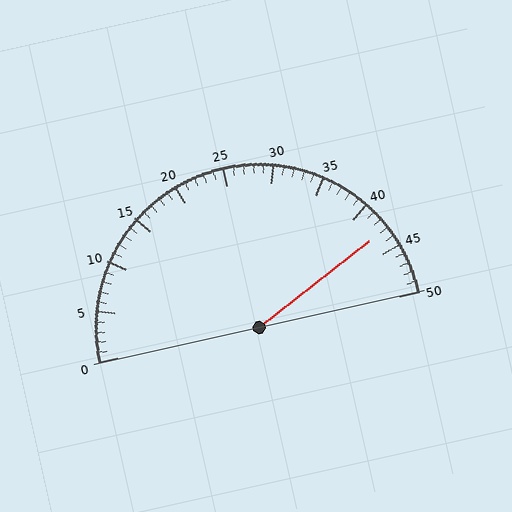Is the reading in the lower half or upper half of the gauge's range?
The reading is in the upper half of the range (0 to 50).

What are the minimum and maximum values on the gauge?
The gauge ranges from 0 to 50.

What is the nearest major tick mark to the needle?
The nearest major tick mark is 45.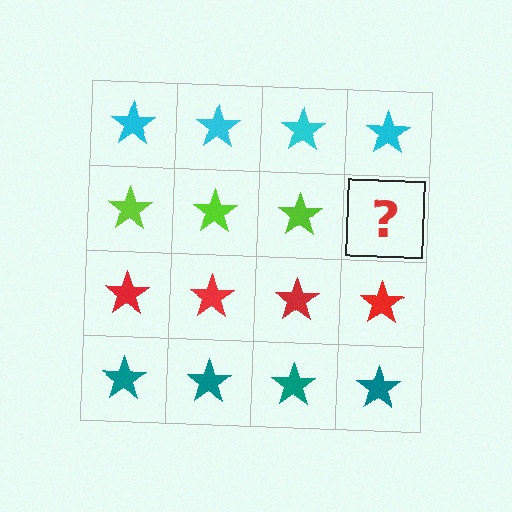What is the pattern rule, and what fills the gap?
The rule is that each row has a consistent color. The gap should be filled with a lime star.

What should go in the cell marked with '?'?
The missing cell should contain a lime star.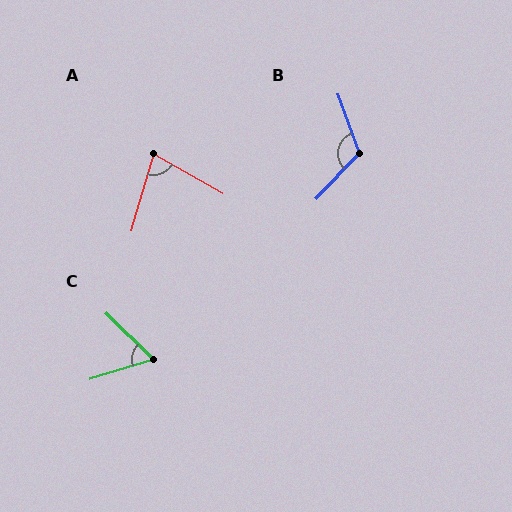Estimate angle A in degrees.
Approximately 77 degrees.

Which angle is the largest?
B, at approximately 116 degrees.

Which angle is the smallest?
C, at approximately 62 degrees.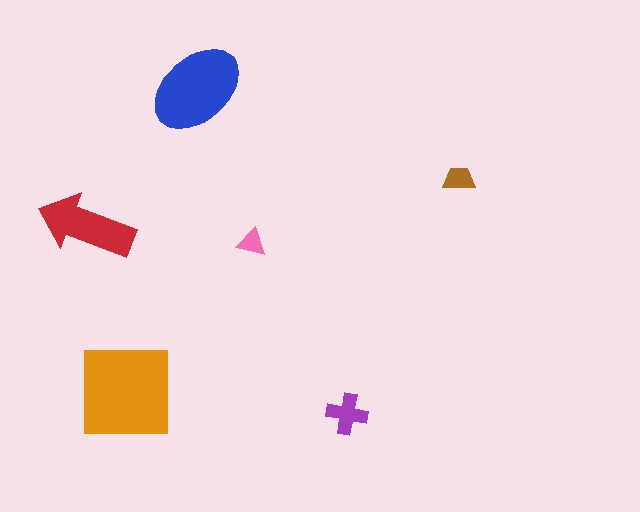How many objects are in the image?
There are 6 objects in the image.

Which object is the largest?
The orange square.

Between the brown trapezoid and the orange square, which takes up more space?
The orange square.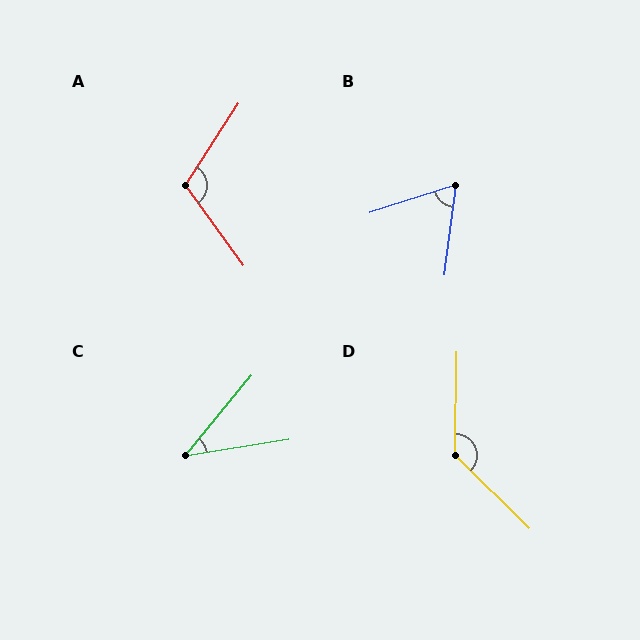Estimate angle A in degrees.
Approximately 111 degrees.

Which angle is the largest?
D, at approximately 134 degrees.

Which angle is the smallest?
C, at approximately 41 degrees.